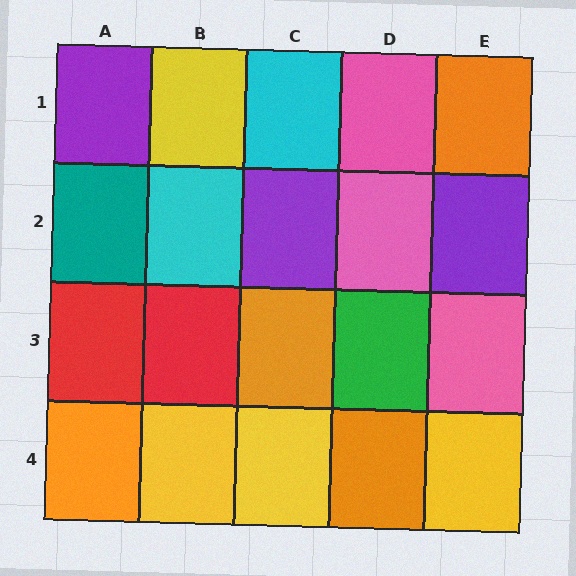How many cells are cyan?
2 cells are cyan.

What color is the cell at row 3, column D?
Green.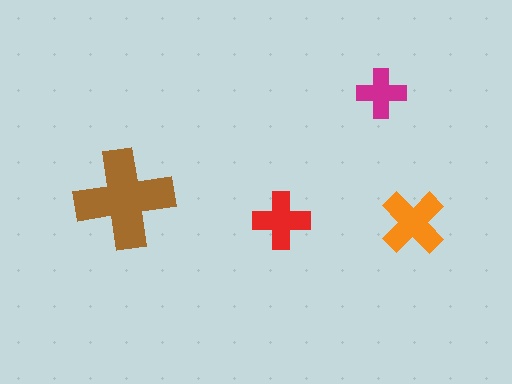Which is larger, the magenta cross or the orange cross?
The orange one.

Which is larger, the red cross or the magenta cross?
The red one.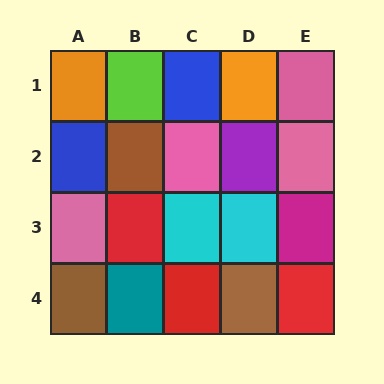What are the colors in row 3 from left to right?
Pink, red, cyan, cyan, magenta.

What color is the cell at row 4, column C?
Red.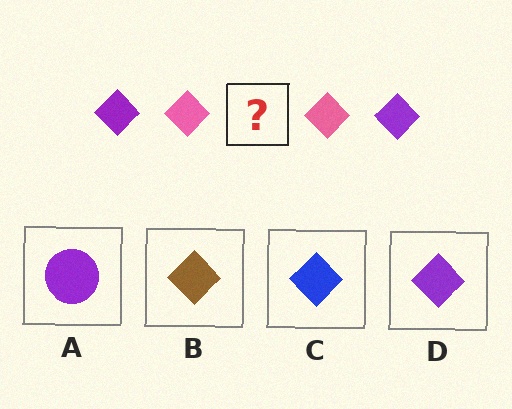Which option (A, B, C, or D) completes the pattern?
D.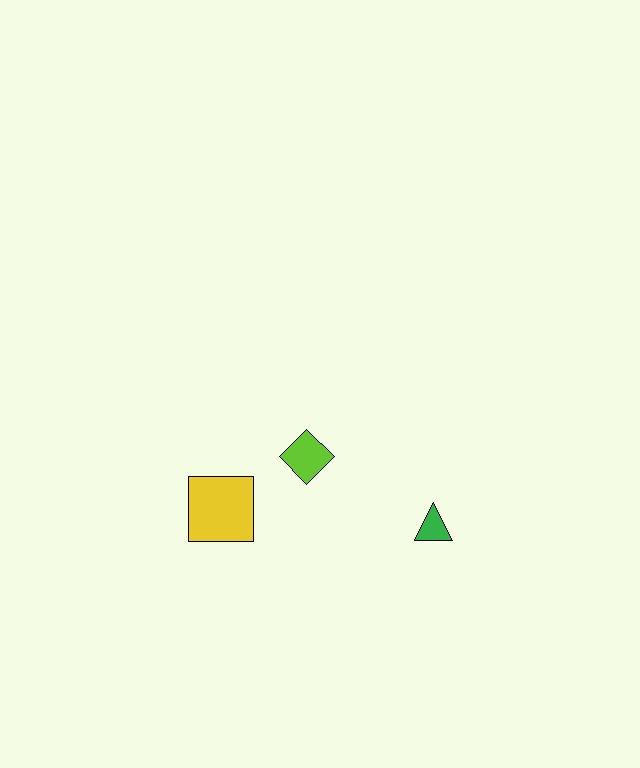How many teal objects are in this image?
There are no teal objects.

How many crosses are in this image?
There are no crosses.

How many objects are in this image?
There are 3 objects.